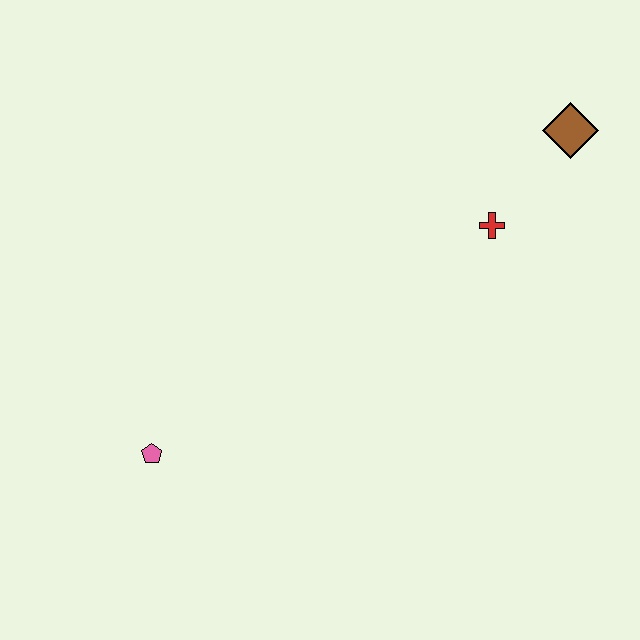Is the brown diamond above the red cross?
Yes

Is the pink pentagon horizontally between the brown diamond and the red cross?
No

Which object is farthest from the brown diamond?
The pink pentagon is farthest from the brown diamond.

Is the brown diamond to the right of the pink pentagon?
Yes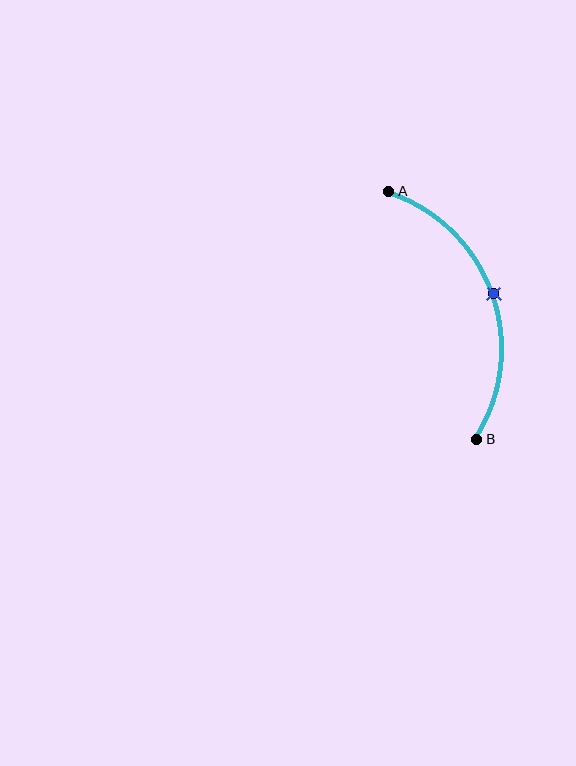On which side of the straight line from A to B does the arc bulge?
The arc bulges to the right of the straight line connecting A and B.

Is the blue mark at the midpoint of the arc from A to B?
Yes. The blue mark lies on the arc at equal arc-length from both A and B — it is the arc midpoint.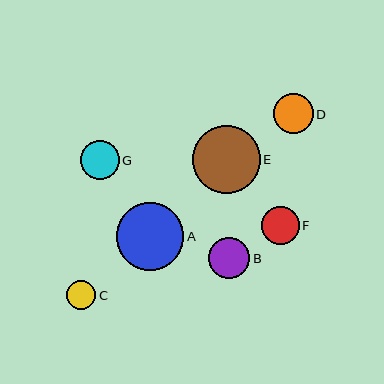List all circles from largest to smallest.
From largest to smallest: E, A, B, D, G, F, C.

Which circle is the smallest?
Circle C is the smallest with a size of approximately 29 pixels.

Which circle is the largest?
Circle E is the largest with a size of approximately 68 pixels.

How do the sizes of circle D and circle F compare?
Circle D and circle F are approximately the same size.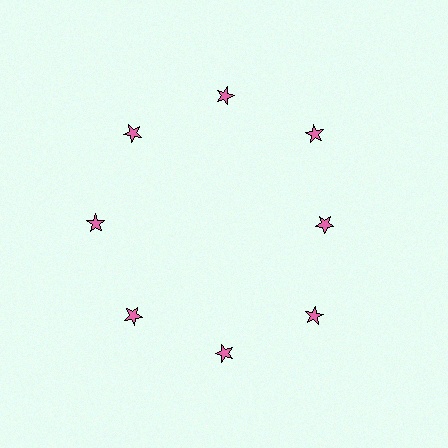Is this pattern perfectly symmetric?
No. The 8 pink stars are arranged in a ring, but one element near the 3 o'clock position is pulled inward toward the center, breaking the 8-fold rotational symmetry.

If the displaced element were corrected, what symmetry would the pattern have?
It would have 8-fold rotational symmetry — the pattern would map onto itself every 45 degrees.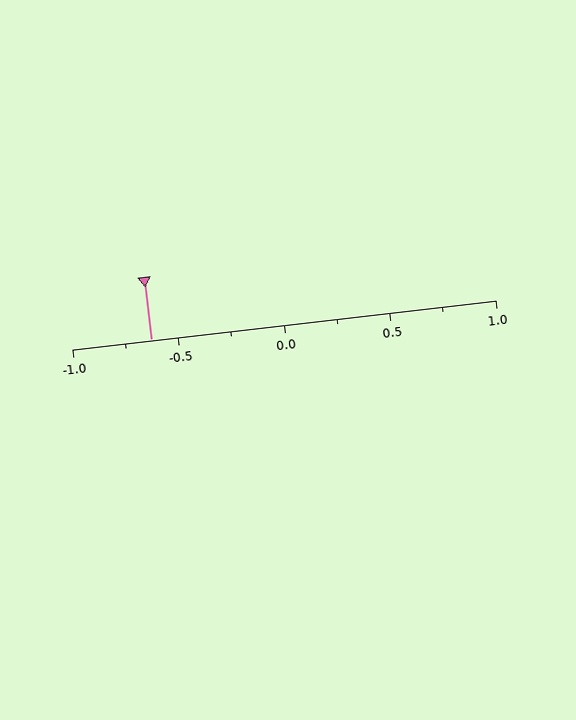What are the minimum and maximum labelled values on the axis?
The axis runs from -1.0 to 1.0.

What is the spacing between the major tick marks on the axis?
The major ticks are spaced 0.5 apart.